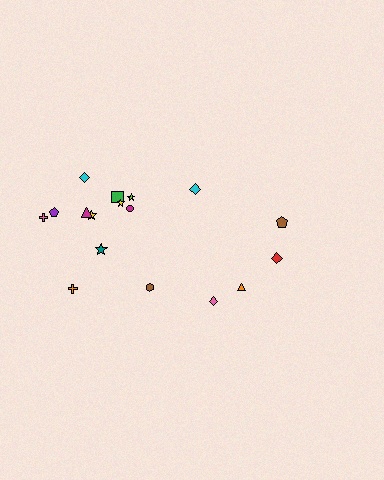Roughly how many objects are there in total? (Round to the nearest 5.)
Roughly 15 objects in total.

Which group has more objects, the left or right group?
The left group.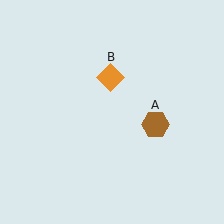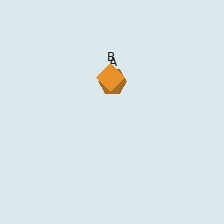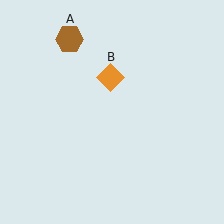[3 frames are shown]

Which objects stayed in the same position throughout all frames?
Orange diamond (object B) remained stationary.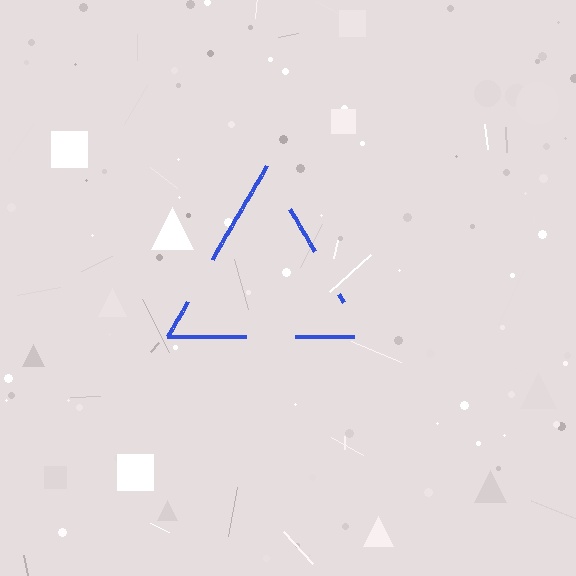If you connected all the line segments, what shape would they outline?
They would outline a triangle.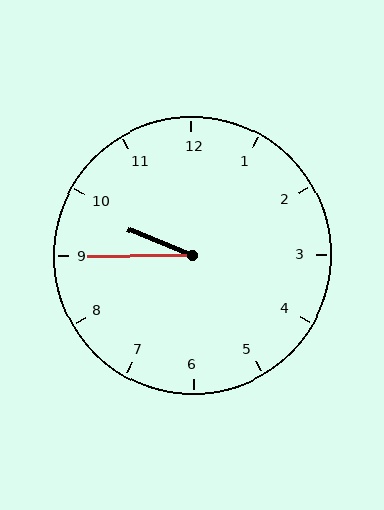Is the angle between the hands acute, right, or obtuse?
It is acute.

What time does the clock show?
9:45.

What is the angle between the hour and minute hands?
Approximately 22 degrees.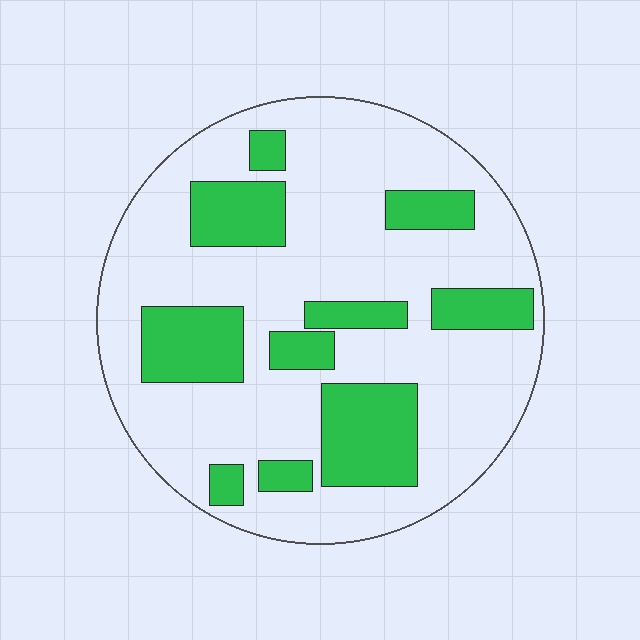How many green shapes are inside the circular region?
10.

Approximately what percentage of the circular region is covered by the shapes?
Approximately 25%.